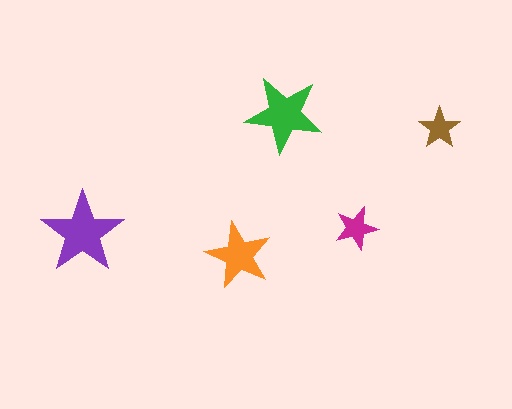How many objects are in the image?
There are 5 objects in the image.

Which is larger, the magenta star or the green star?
The green one.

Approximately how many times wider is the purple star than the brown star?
About 2 times wider.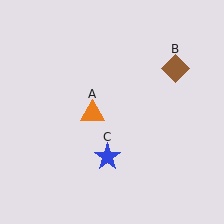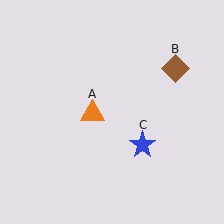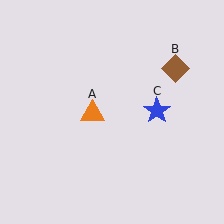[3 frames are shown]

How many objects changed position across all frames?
1 object changed position: blue star (object C).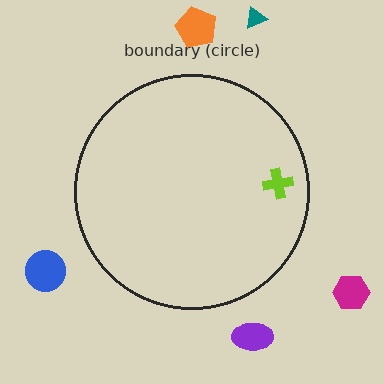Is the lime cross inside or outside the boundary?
Inside.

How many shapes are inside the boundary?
1 inside, 5 outside.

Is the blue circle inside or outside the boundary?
Outside.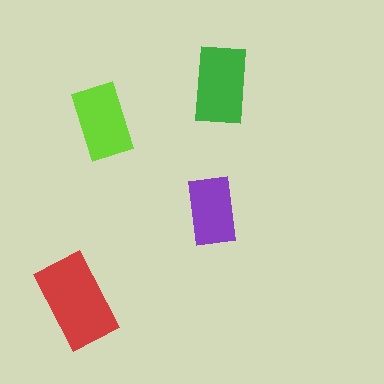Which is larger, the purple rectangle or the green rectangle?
The green one.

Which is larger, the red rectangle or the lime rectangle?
The red one.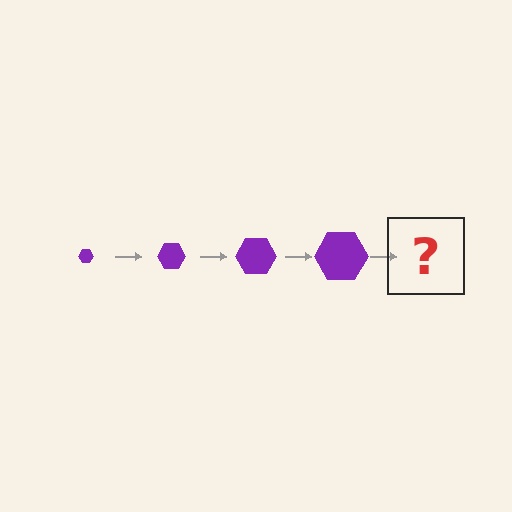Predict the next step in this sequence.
The next step is a purple hexagon, larger than the previous one.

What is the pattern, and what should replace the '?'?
The pattern is that the hexagon gets progressively larger each step. The '?' should be a purple hexagon, larger than the previous one.